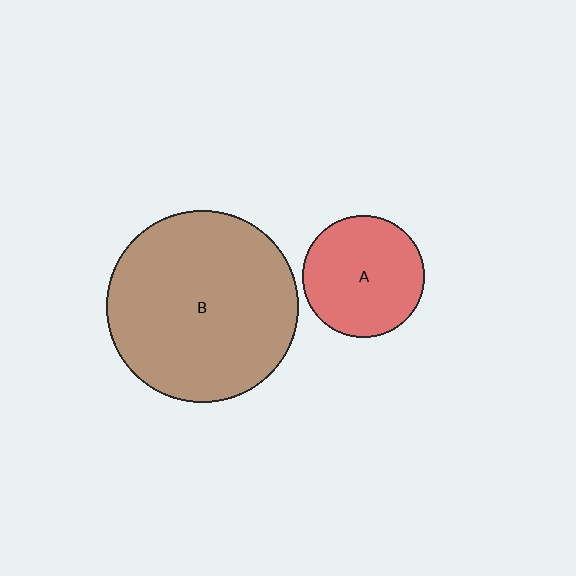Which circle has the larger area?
Circle B (brown).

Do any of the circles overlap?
No, none of the circles overlap.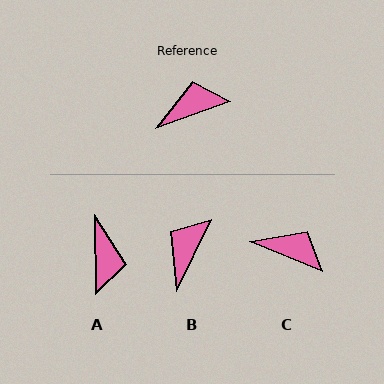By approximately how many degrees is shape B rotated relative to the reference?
Approximately 44 degrees counter-clockwise.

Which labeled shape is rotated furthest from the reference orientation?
A, about 109 degrees away.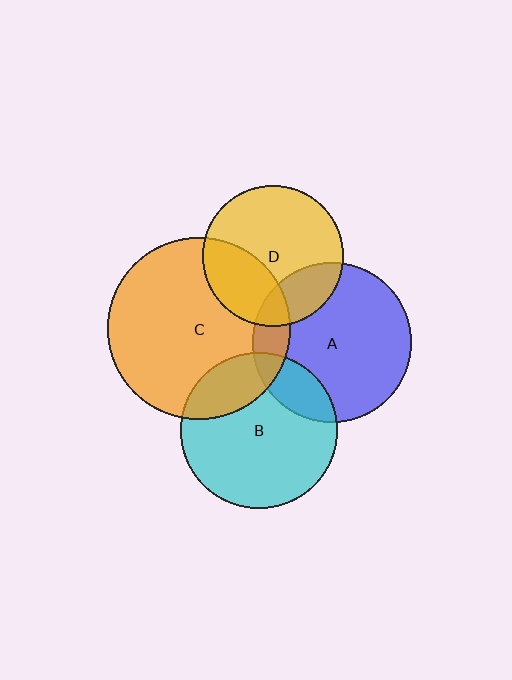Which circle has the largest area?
Circle C (orange).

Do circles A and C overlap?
Yes.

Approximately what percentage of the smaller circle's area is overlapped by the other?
Approximately 15%.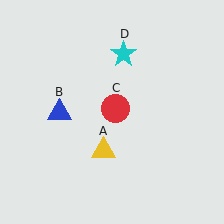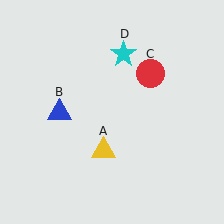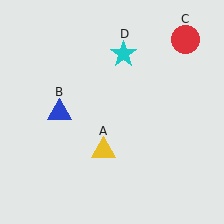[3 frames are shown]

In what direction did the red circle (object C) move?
The red circle (object C) moved up and to the right.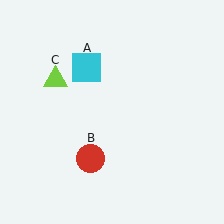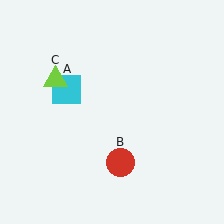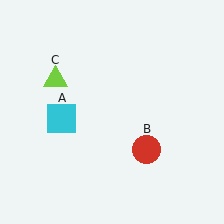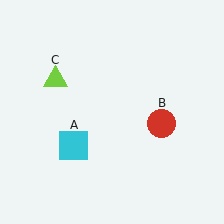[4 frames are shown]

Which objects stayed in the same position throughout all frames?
Lime triangle (object C) remained stationary.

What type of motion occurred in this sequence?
The cyan square (object A), red circle (object B) rotated counterclockwise around the center of the scene.